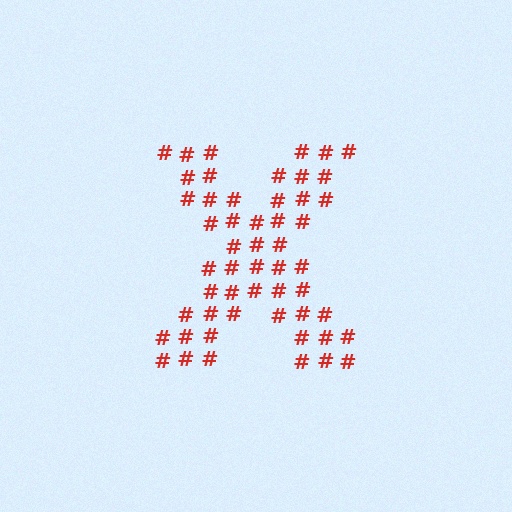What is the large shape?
The large shape is the letter X.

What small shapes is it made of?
It is made of small hash symbols.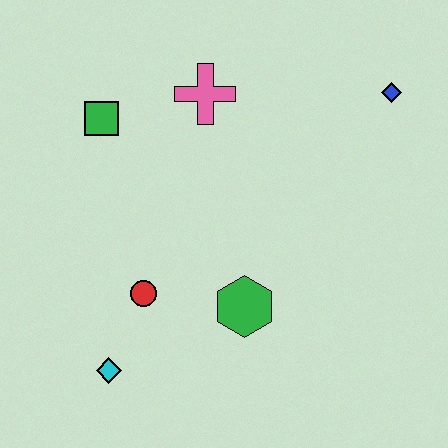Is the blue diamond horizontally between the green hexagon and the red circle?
No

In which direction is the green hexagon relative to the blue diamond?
The green hexagon is below the blue diamond.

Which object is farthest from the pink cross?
The cyan diamond is farthest from the pink cross.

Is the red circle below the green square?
Yes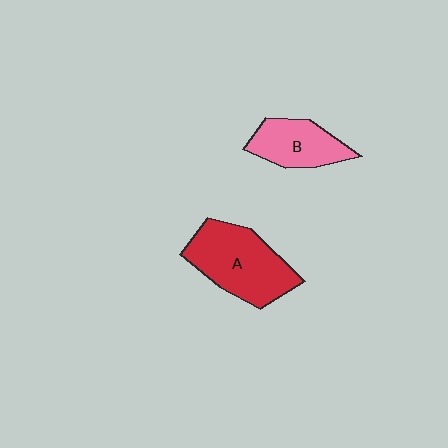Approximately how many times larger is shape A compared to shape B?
Approximately 1.6 times.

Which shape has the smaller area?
Shape B (pink).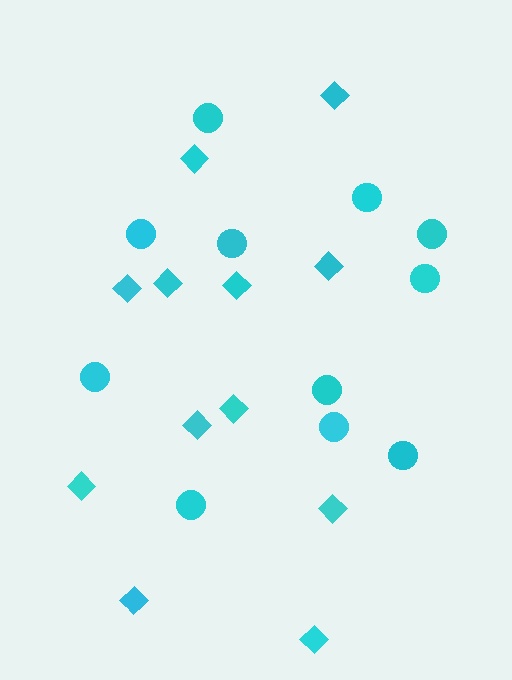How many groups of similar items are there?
There are 2 groups: one group of diamonds (12) and one group of circles (11).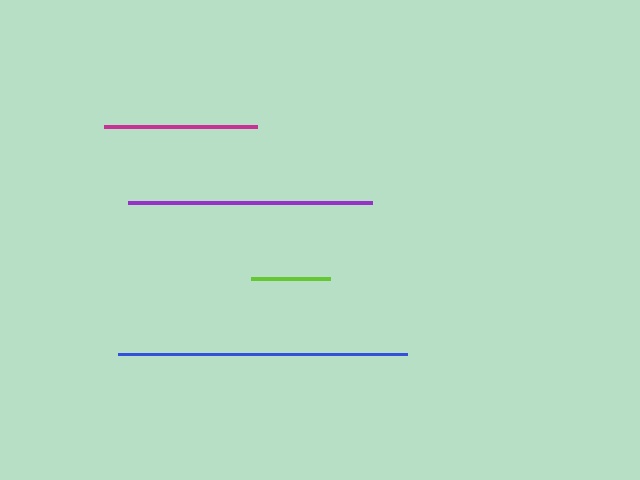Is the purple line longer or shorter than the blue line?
The blue line is longer than the purple line.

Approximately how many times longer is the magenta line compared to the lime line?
The magenta line is approximately 1.9 times the length of the lime line.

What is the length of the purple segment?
The purple segment is approximately 244 pixels long.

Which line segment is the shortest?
The lime line is the shortest at approximately 79 pixels.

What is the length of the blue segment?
The blue segment is approximately 289 pixels long.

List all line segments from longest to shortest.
From longest to shortest: blue, purple, magenta, lime.